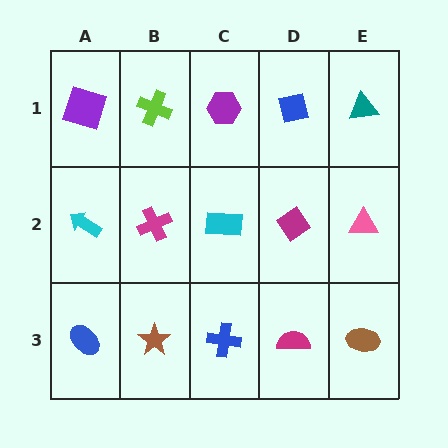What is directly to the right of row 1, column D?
A teal triangle.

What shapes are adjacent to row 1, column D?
A magenta diamond (row 2, column D), a purple hexagon (row 1, column C), a teal triangle (row 1, column E).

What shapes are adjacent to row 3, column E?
A pink triangle (row 2, column E), a magenta semicircle (row 3, column D).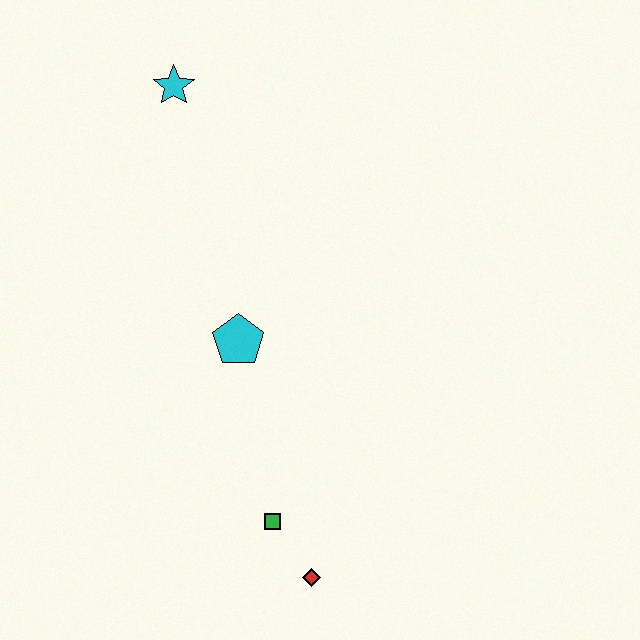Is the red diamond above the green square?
No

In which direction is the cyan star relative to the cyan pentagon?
The cyan star is above the cyan pentagon.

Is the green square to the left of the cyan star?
No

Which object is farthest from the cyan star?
The red diamond is farthest from the cyan star.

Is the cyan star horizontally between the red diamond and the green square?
No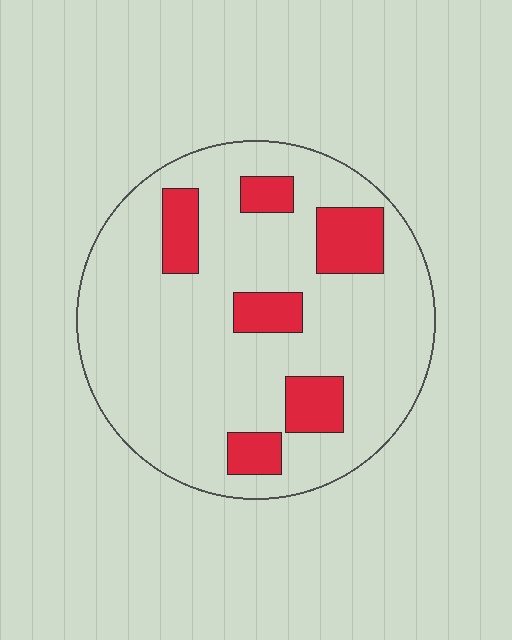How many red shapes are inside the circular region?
6.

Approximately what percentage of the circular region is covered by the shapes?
Approximately 20%.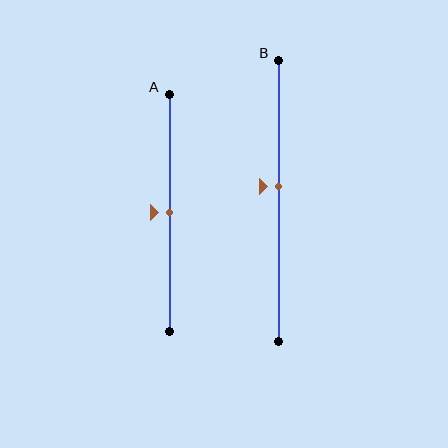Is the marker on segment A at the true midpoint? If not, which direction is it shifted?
Yes, the marker on segment A is at the true midpoint.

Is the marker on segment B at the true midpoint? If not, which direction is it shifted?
No, the marker on segment B is shifted upward by about 5% of the segment length.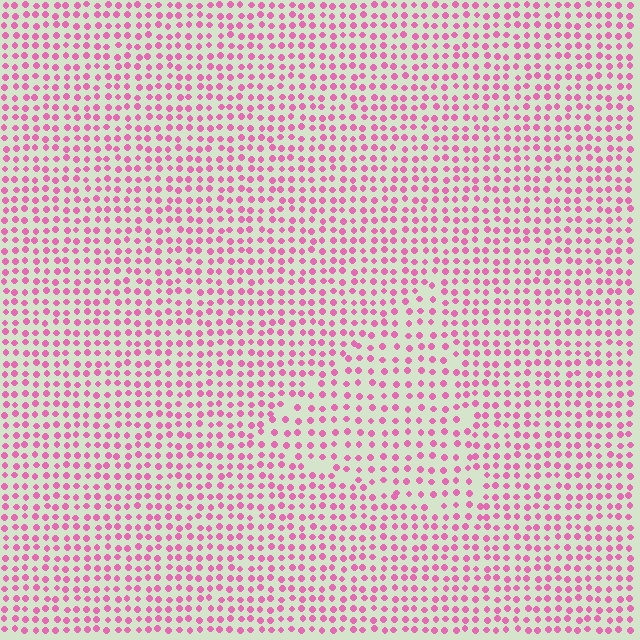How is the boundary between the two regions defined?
The boundary is defined by a change in element density (approximately 1.4x ratio). All elements are the same color, size, and shape.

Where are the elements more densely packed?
The elements are more densely packed outside the triangle boundary.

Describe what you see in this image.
The image contains small pink elements arranged at two different densities. A triangle-shaped region is visible where the elements are less densely packed than the surrounding area.